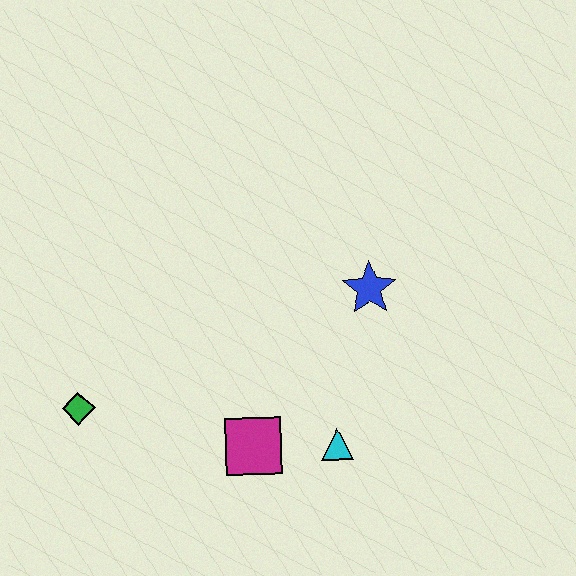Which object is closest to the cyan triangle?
The magenta square is closest to the cyan triangle.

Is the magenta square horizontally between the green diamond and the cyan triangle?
Yes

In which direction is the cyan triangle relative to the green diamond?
The cyan triangle is to the right of the green diamond.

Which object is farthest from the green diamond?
The blue star is farthest from the green diamond.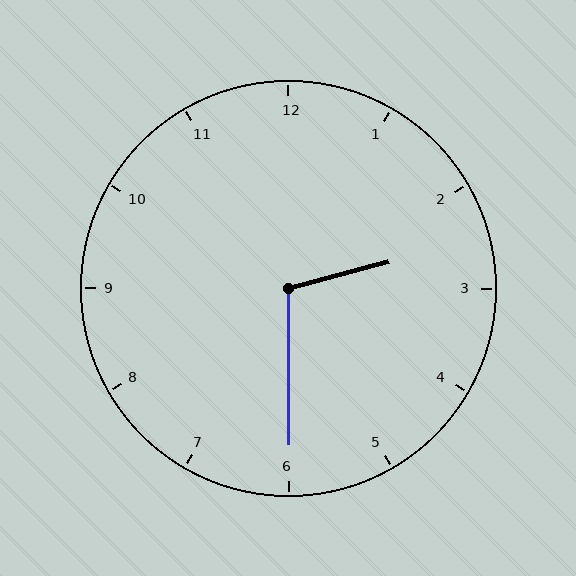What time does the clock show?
2:30.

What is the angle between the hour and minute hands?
Approximately 105 degrees.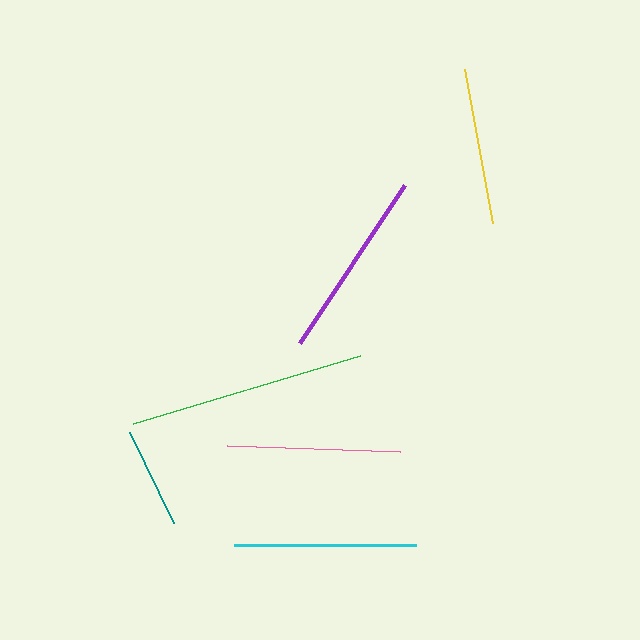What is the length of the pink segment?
The pink segment is approximately 174 pixels long.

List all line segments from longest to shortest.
From longest to shortest: green, purple, cyan, pink, yellow, teal.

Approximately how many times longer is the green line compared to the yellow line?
The green line is approximately 1.5 times the length of the yellow line.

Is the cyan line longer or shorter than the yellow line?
The cyan line is longer than the yellow line.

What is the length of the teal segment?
The teal segment is approximately 101 pixels long.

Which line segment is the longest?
The green line is the longest at approximately 237 pixels.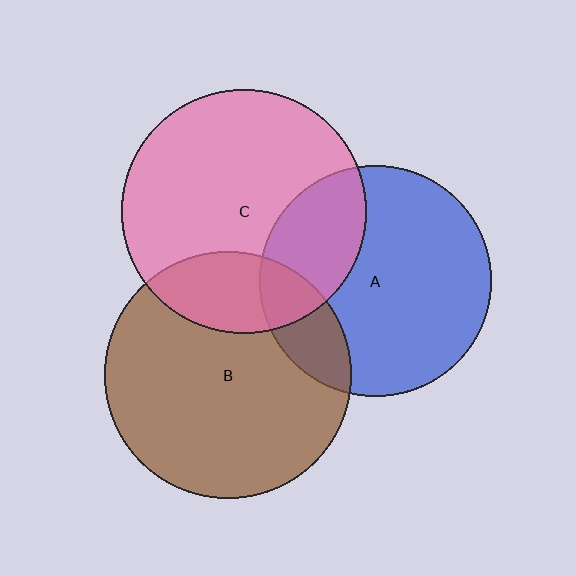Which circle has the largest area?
Circle B (brown).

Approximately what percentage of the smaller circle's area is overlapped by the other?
Approximately 20%.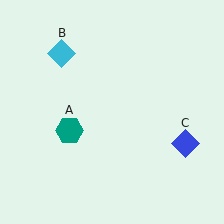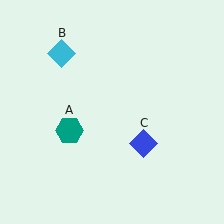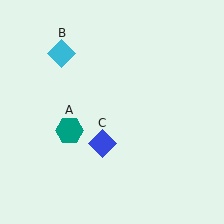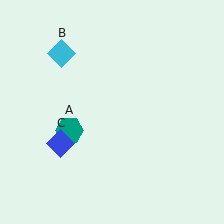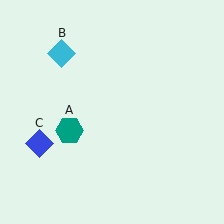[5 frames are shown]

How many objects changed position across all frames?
1 object changed position: blue diamond (object C).